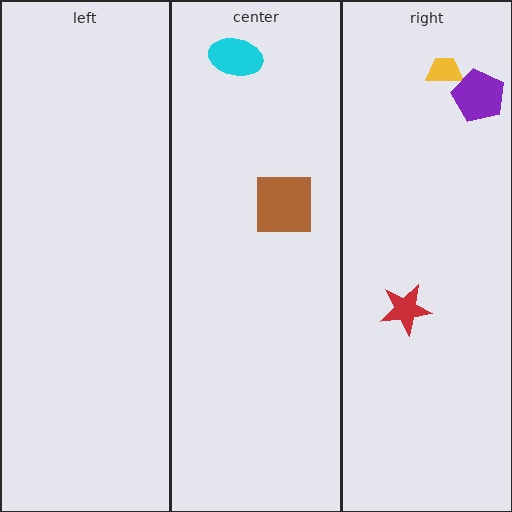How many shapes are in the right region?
3.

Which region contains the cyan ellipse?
The center region.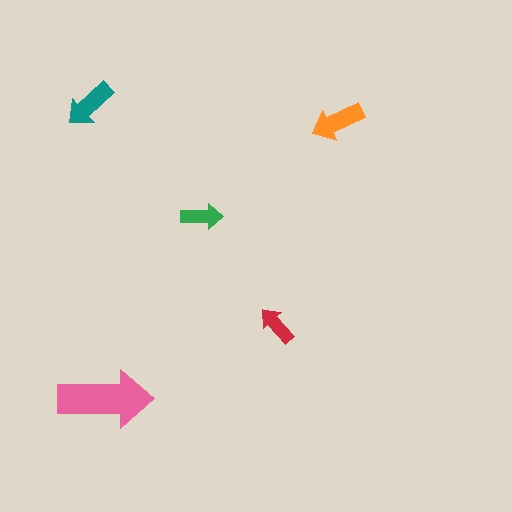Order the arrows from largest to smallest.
the pink one, the orange one, the teal one, the green one, the red one.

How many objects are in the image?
There are 5 objects in the image.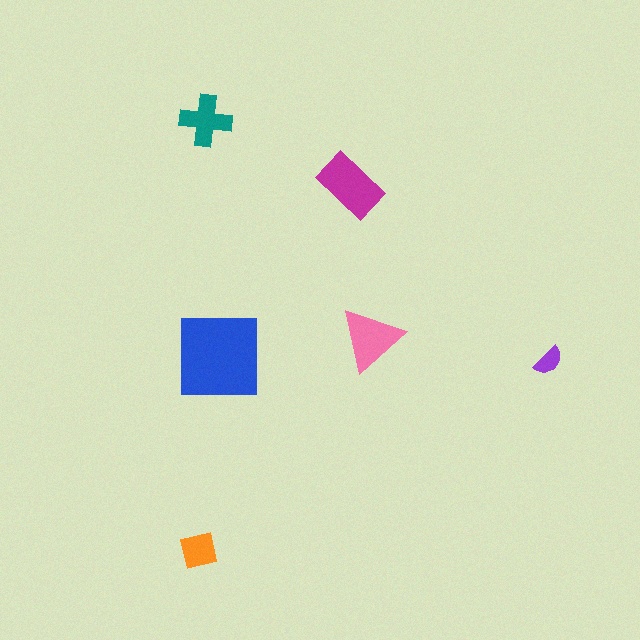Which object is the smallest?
The purple semicircle.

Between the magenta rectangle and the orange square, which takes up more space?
The magenta rectangle.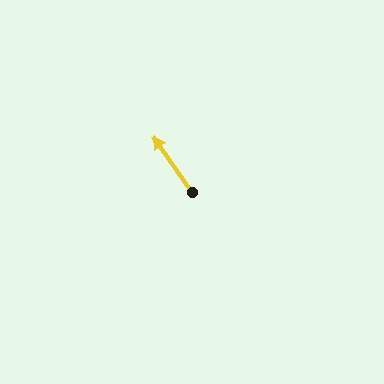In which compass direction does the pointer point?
Northwest.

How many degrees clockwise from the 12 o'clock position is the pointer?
Approximately 325 degrees.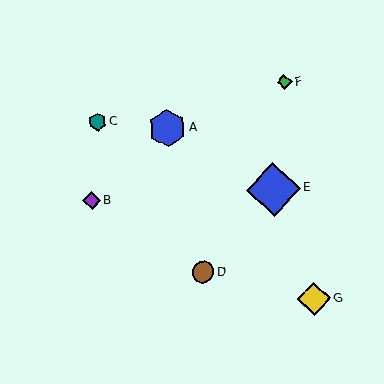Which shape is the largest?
The blue diamond (labeled E) is the largest.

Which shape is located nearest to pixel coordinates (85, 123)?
The teal hexagon (labeled C) at (97, 122) is nearest to that location.